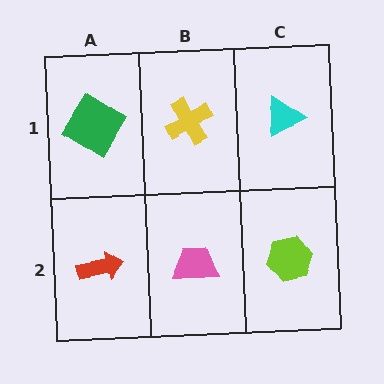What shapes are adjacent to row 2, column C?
A cyan triangle (row 1, column C), a pink trapezoid (row 2, column B).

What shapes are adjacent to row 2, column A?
A green diamond (row 1, column A), a pink trapezoid (row 2, column B).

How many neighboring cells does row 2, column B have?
3.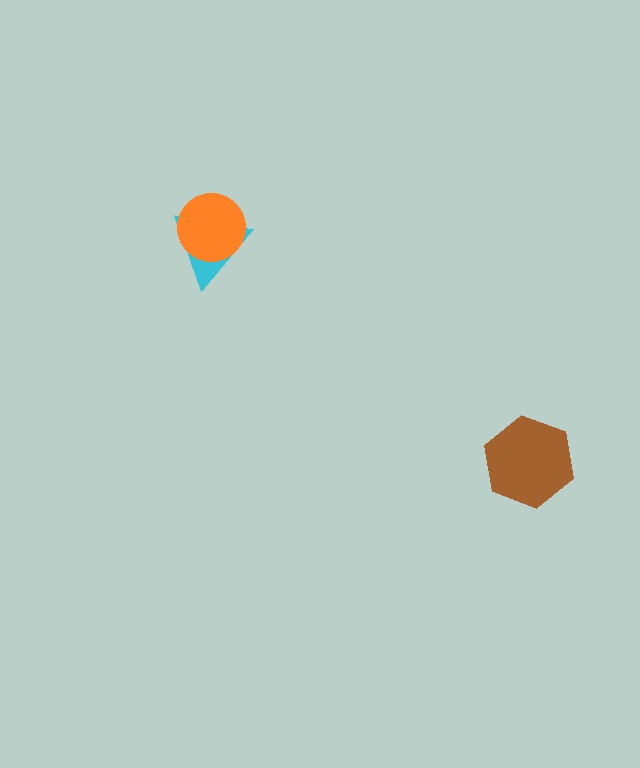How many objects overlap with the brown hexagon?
0 objects overlap with the brown hexagon.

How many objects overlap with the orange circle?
1 object overlaps with the orange circle.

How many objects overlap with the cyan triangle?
1 object overlaps with the cyan triangle.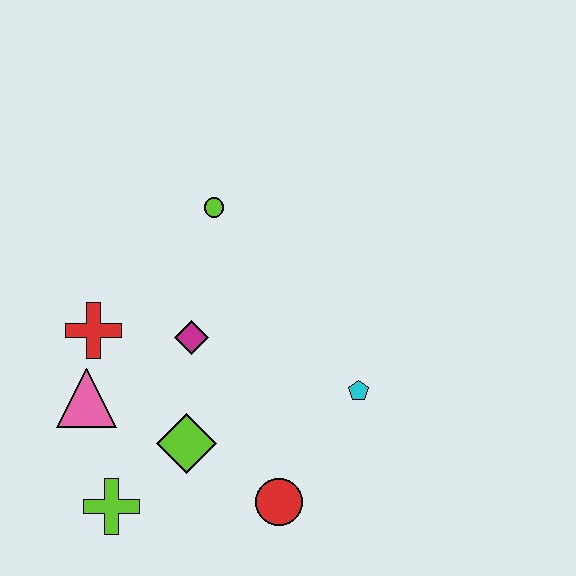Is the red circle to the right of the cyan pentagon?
No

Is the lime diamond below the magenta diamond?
Yes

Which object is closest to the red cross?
The pink triangle is closest to the red cross.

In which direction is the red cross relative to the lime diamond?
The red cross is above the lime diamond.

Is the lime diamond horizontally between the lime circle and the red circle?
No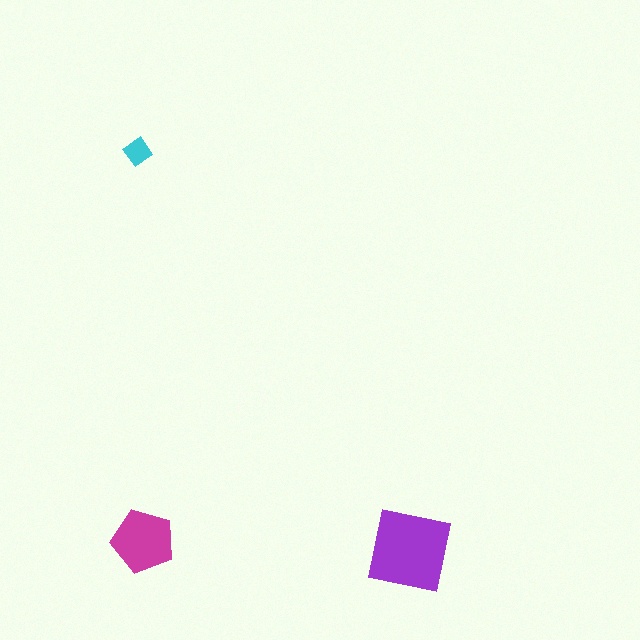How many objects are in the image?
There are 3 objects in the image.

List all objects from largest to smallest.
The purple square, the magenta pentagon, the cyan diamond.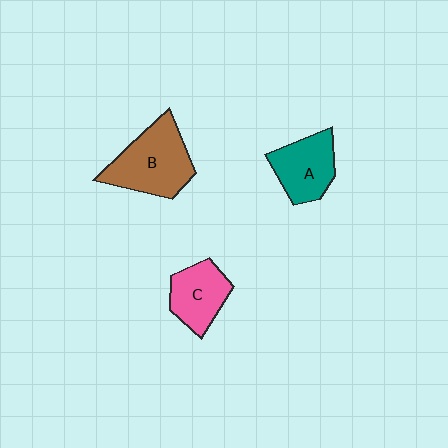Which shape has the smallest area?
Shape C (pink).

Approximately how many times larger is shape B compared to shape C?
Approximately 1.5 times.